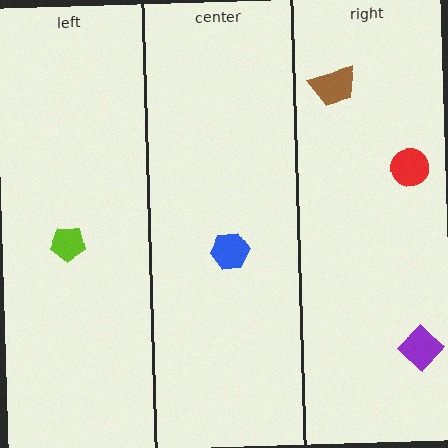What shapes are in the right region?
The brown trapezoid, the red circle, the purple diamond.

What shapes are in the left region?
The lime pentagon.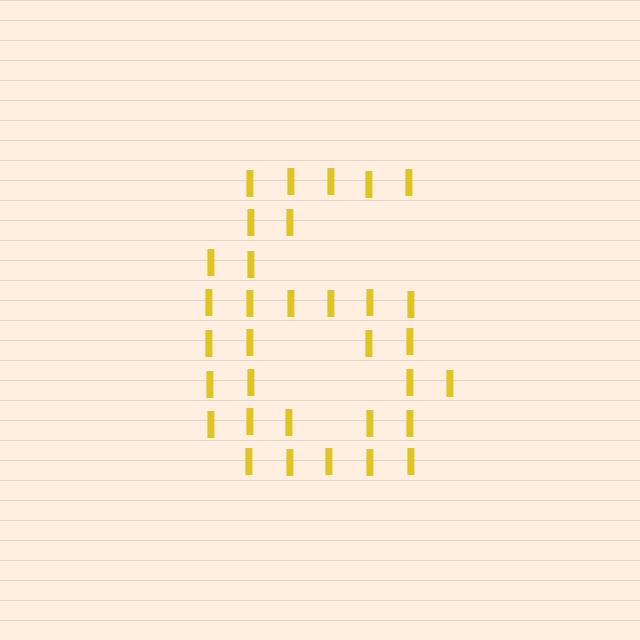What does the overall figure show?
The overall figure shows the digit 6.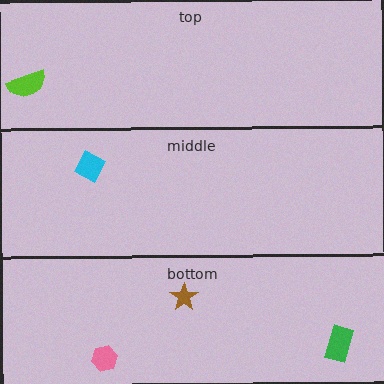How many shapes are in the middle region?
1.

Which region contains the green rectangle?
The bottom region.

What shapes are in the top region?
The lime semicircle.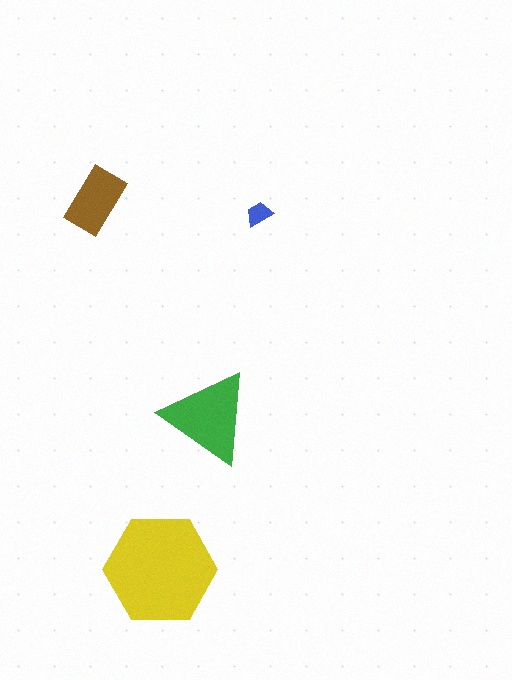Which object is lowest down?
The yellow hexagon is bottommost.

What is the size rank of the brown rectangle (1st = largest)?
3rd.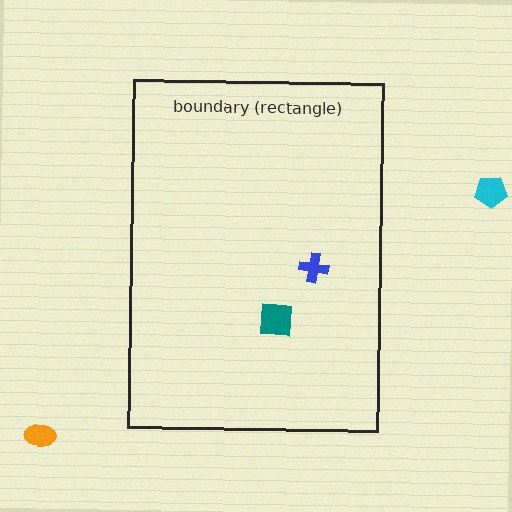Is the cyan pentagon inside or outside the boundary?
Outside.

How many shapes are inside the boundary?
2 inside, 2 outside.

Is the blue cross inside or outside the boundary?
Inside.